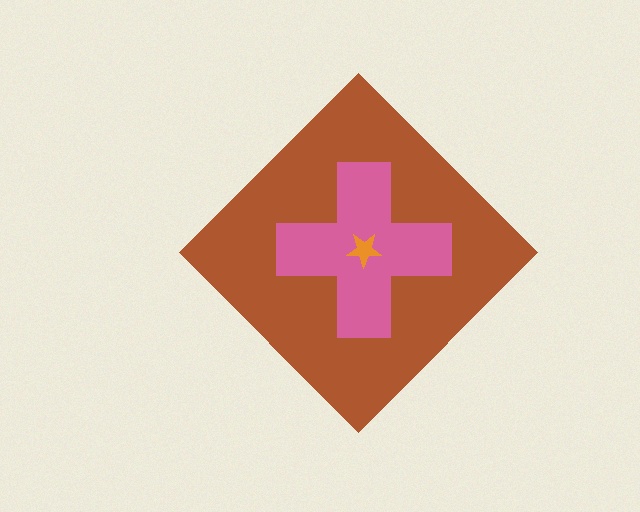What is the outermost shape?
The brown diamond.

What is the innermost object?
The orange star.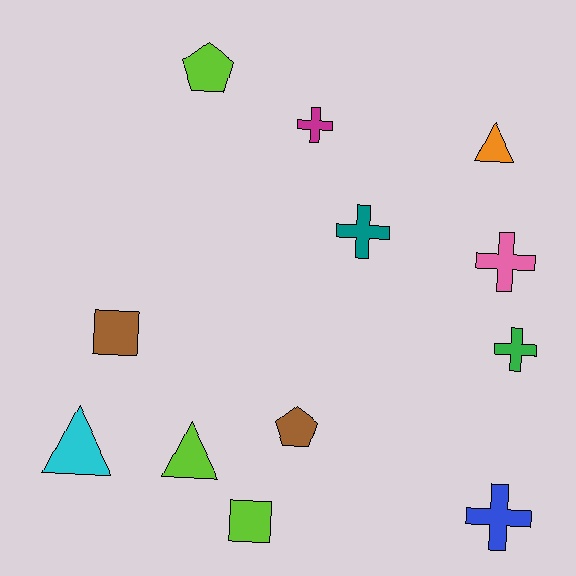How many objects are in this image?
There are 12 objects.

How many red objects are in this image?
There are no red objects.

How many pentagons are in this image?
There are 2 pentagons.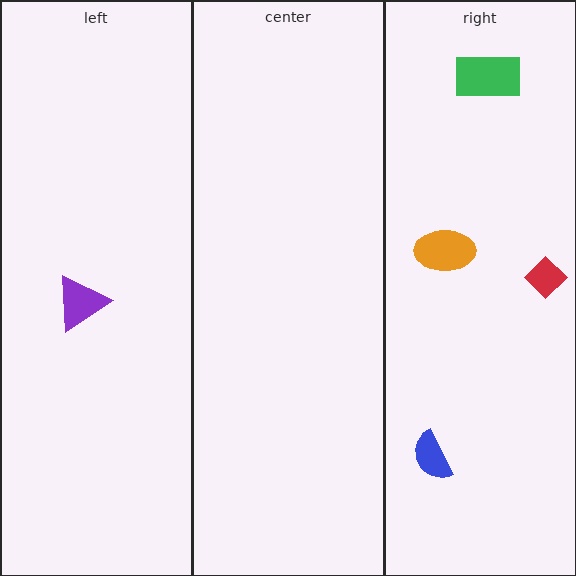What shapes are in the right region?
The red diamond, the green rectangle, the blue semicircle, the orange ellipse.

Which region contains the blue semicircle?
The right region.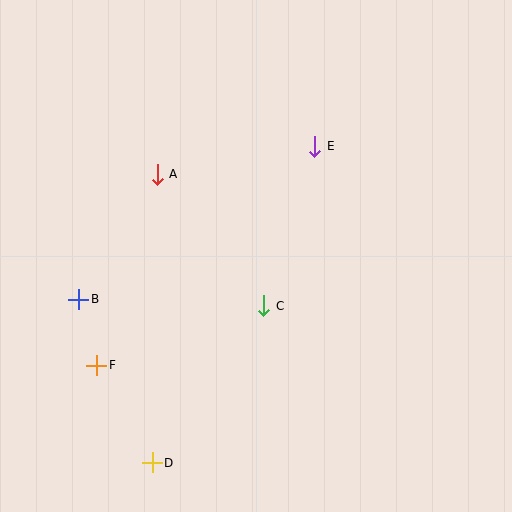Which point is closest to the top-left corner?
Point A is closest to the top-left corner.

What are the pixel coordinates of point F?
Point F is at (97, 365).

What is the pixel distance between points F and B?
The distance between F and B is 69 pixels.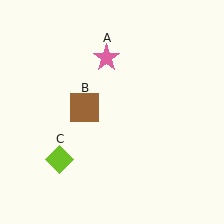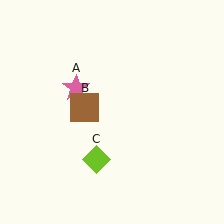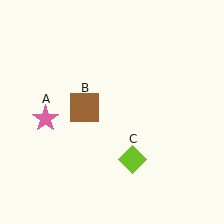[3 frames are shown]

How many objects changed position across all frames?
2 objects changed position: pink star (object A), lime diamond (object C).